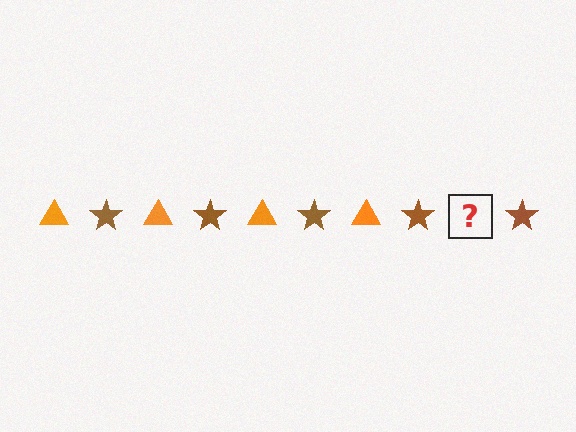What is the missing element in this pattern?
The missing element is an orange triangle.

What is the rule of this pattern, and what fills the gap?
The rule is that the pattern alternates between orange triangle and brown star. The gap should be filled with an orange triangle.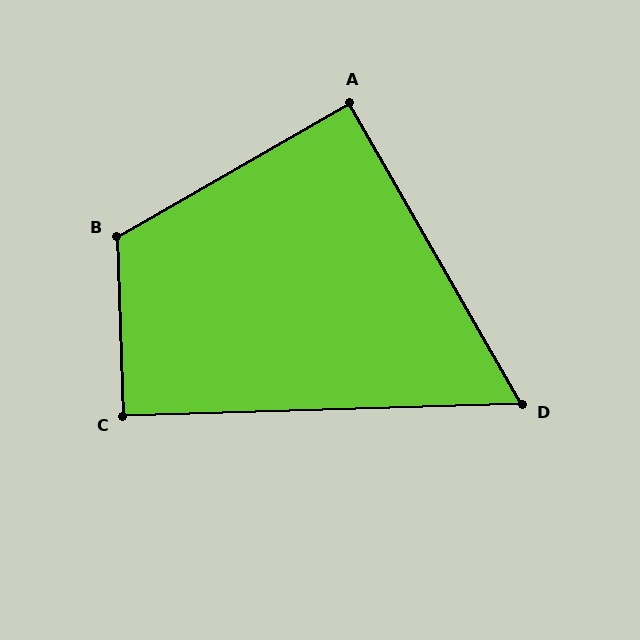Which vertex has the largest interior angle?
B, at approximately 118 degrees.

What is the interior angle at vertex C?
Approximately 90 degrees (approximately right).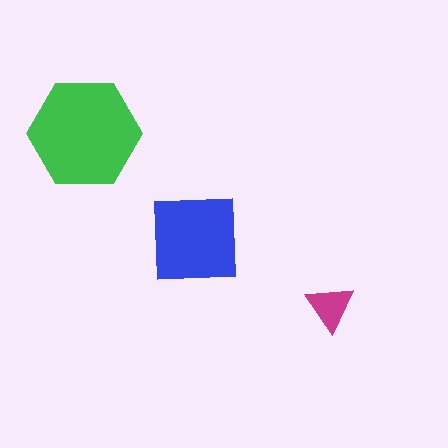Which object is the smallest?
The magenta triangle.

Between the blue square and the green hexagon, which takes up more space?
The green hexagon.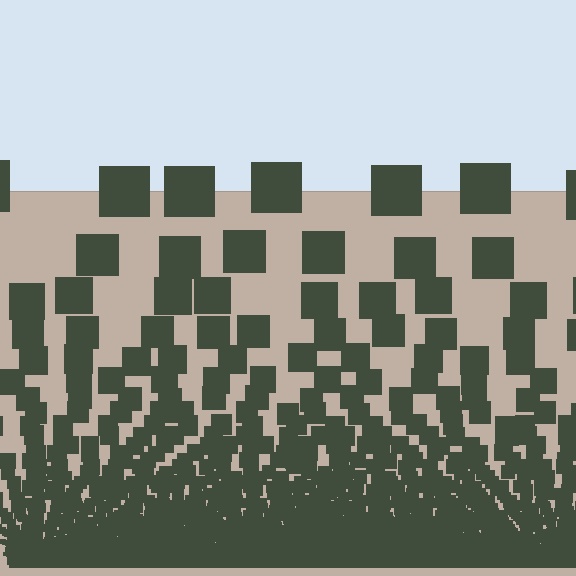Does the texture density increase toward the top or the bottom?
Density increases toward the bottom.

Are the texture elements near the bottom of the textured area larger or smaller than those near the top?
Smaller. The gradient is inverted — elements near the bottom are smaller and denser.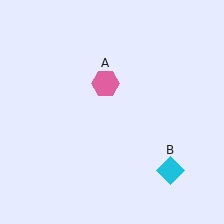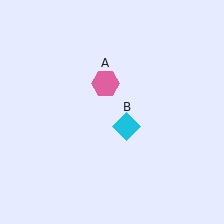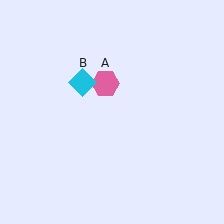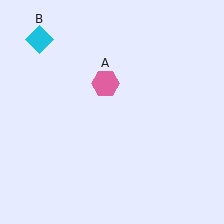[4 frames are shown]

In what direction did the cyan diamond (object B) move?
The cyan diamond (object B) moved up and to the left.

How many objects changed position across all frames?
1 object changed position: cyan diamond (object B).